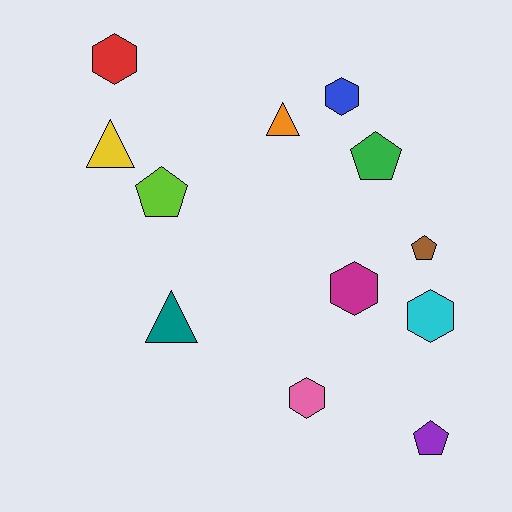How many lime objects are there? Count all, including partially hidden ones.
There is 1 lime object.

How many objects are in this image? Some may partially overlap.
There are 12 objects.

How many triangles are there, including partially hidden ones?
There are 3 triangles.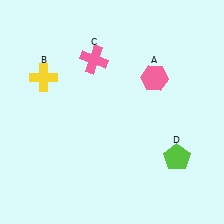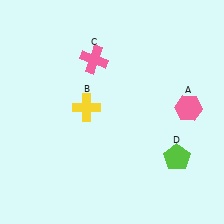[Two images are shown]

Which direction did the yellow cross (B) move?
The yellow cross (B) moved right.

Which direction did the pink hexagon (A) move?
The pink hexagon (A) moved right.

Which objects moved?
The objects that moved are: the pink hexagon (A), the yellow cross (B).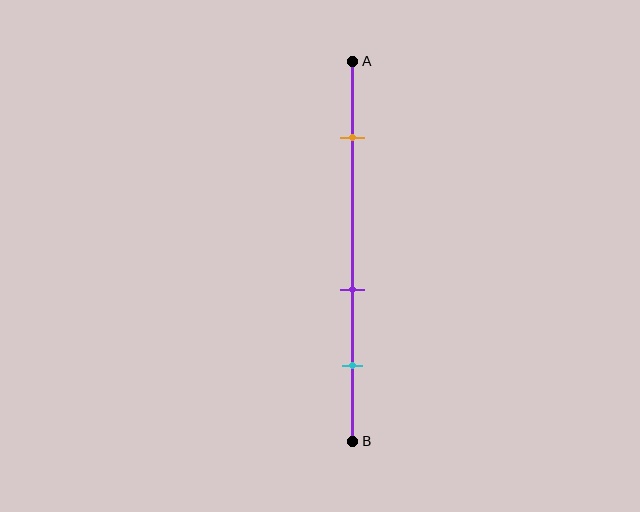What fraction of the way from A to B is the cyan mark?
The cyan mark is approximately 80% (0.8) of the way from A to B.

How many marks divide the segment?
There are 3 marks dividing the segment.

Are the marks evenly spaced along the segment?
No, the marks are not evenly spaced.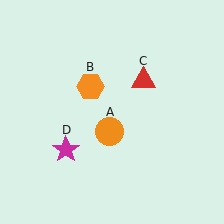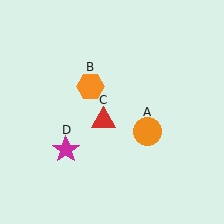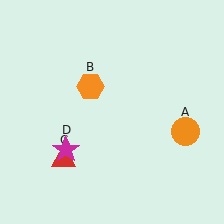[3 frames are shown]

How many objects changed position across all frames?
2 objects changed position: orange circle (object A), red triangle (object C).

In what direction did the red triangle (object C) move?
The red triangle (object C) moved down and to the left.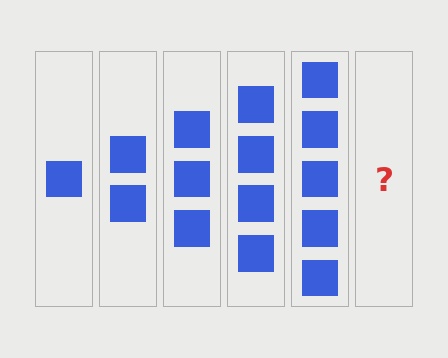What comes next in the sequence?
The next element should be 6 squares.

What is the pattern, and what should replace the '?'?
The pattern is that each step adds one more square. The '?' should be 6 squares.